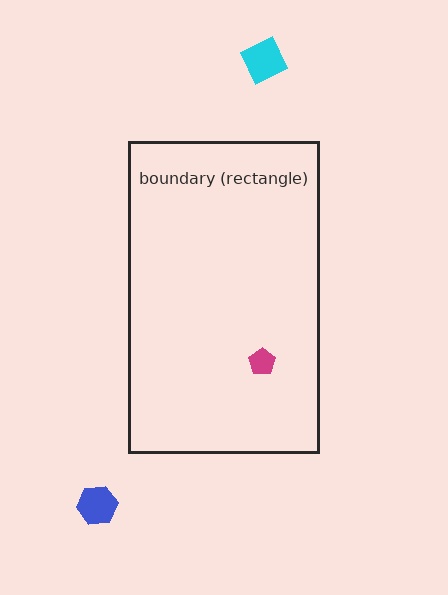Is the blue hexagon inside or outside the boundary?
Outside.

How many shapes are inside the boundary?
1 inside, 2 outside.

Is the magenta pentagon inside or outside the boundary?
Inside.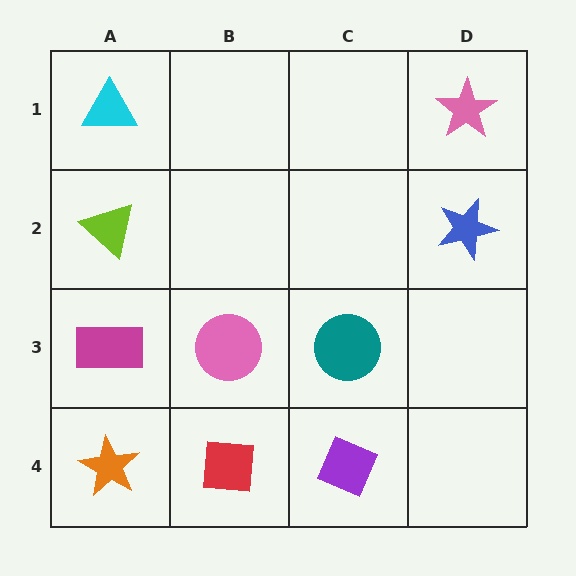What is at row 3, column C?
A teal circle.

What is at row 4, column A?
An orange star.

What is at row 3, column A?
A magenta rectangle.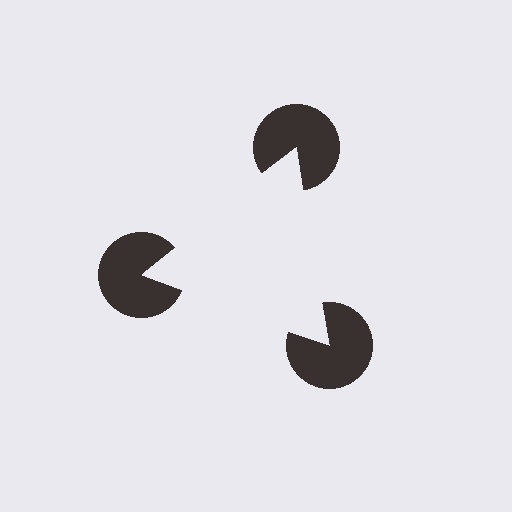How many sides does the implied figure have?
3 sides.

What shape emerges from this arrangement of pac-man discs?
An illusory triangle — its edges are inferred from the aligned wedge cuts in the pac-man discs, not physically drawn.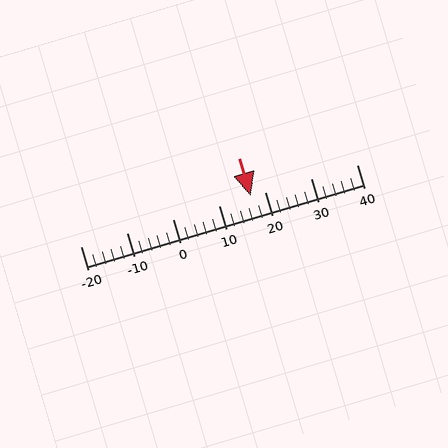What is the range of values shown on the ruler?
The ruler shows values from -20 to 40.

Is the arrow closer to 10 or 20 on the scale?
The arrow is closer to 20.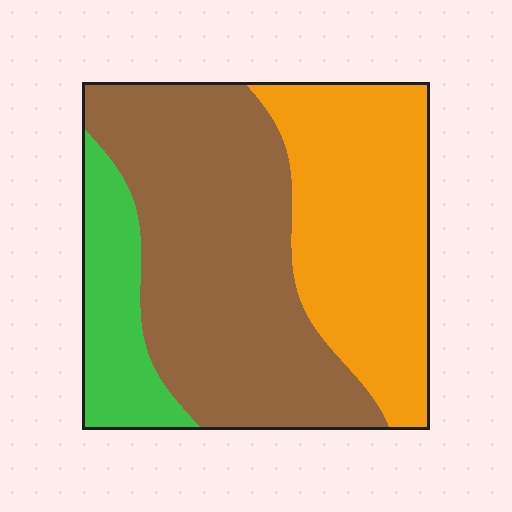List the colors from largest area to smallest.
From largest to smallest: brown, orange, green.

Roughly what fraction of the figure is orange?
Orange covers about 35% of the figure.